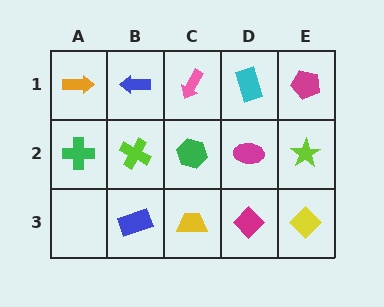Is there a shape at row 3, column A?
No, that cell is empty.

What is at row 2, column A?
A green cross.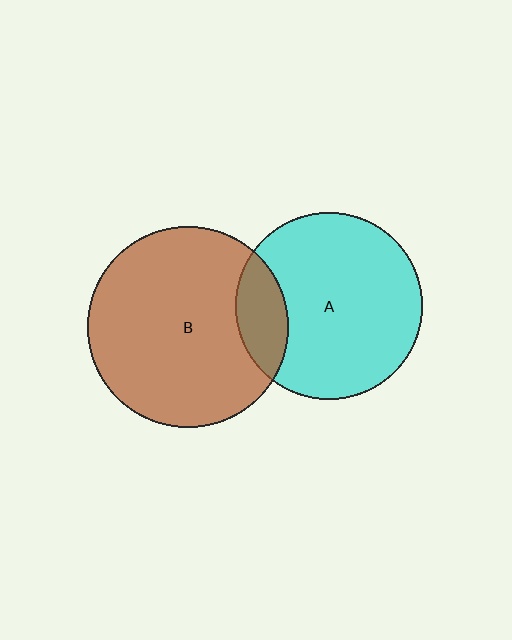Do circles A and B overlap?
Yes.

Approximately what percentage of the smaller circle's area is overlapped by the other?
Approximately 15%.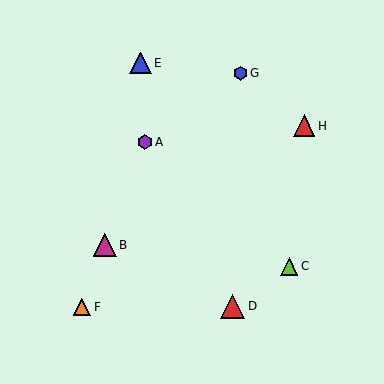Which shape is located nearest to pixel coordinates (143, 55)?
The blue triangle (labeled E) at (140, 63) is nearest to that location.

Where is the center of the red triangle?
The center of the red triangle is at (304, 126).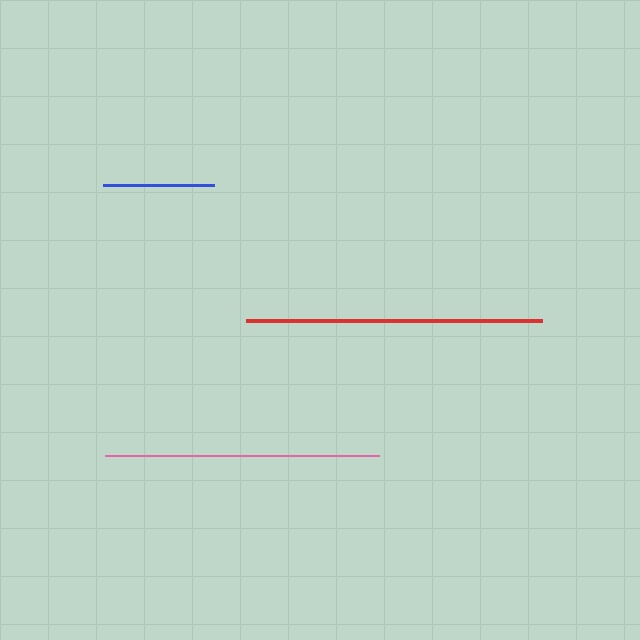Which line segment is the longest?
The red line is the longest at approximately 296 pixels.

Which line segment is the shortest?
The blue line is the shortest at approximately 111 pixels.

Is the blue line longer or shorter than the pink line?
The pink line is longer than the blue line.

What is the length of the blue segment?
The blue segment is approximately 111 pixels long.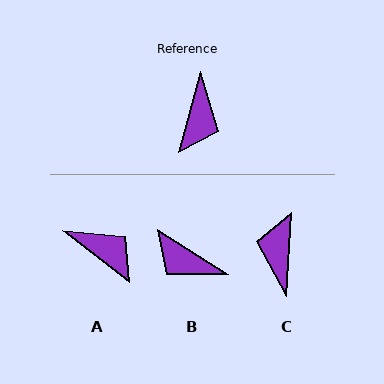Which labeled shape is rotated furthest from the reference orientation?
C, about 168 degrees away.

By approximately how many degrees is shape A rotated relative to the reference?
Approximately 68 degrees counter-clockwise.